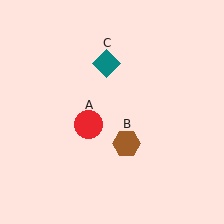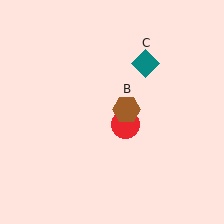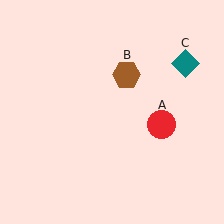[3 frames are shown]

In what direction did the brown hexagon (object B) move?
The brown hexagon (object B) moved up.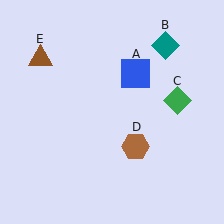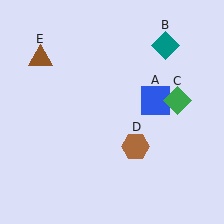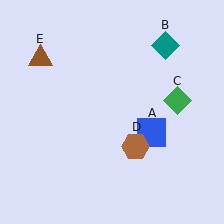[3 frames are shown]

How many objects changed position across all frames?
1 object changed position: blue square (object A).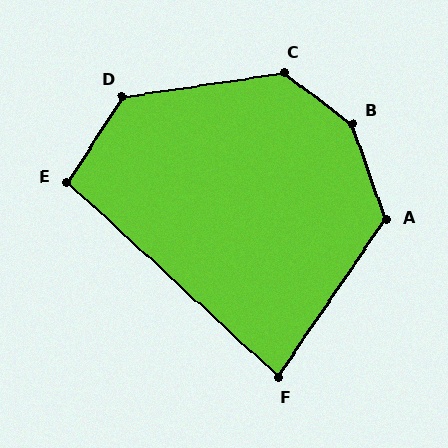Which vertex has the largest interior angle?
B, at approximately 147 degrees.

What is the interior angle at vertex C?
Approximately 134 degrees (obtuse).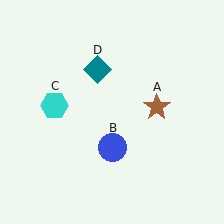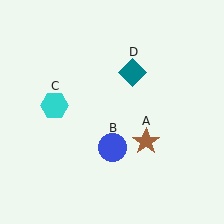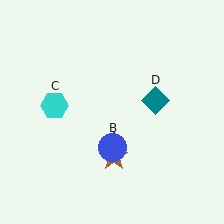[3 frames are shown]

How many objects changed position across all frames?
2 objects changed position: brown star (object A), teal diamond (object D).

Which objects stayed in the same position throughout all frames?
Blue circle (object B) and cyan hexagon (object C) remained stationary.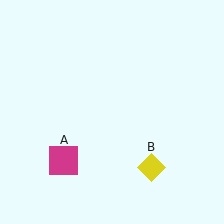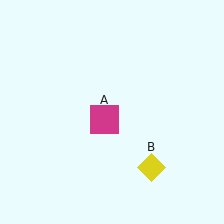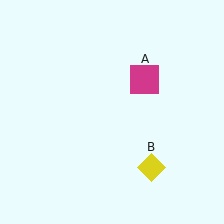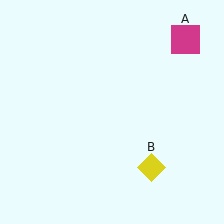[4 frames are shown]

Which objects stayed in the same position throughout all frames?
Yellow diamond (object B) remained stationary.